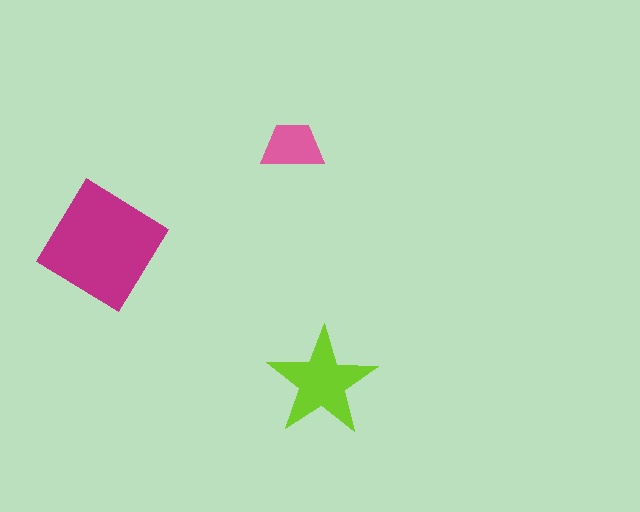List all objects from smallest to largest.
The pink trapezoid, the lime star, the magenta diamond.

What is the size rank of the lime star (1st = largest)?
2nd.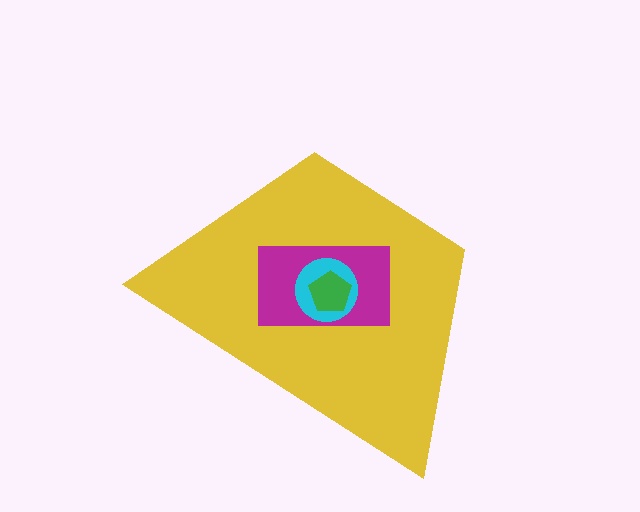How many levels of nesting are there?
4.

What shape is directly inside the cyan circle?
The green pentagon.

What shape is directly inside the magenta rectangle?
The cyan circle.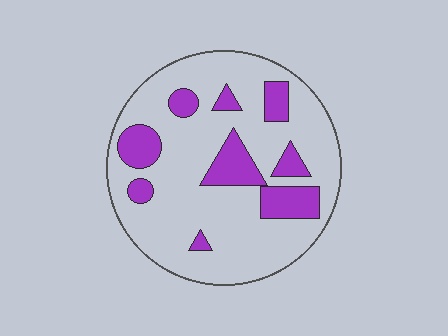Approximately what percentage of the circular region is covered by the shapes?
Approximately 20%.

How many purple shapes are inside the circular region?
9.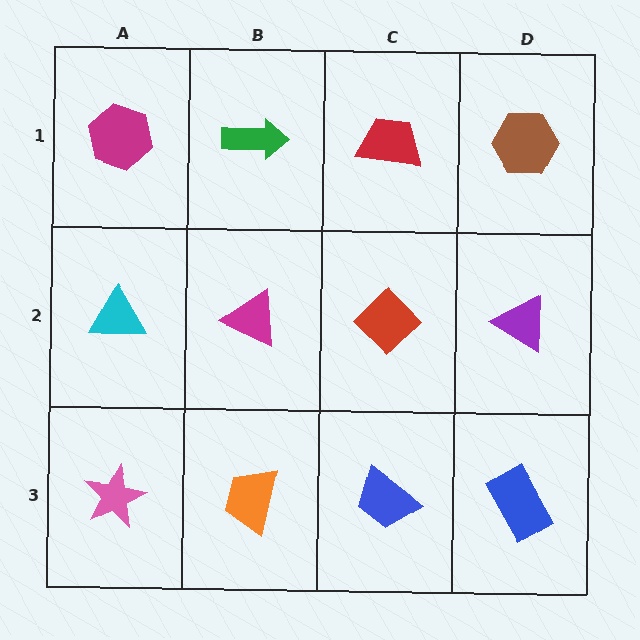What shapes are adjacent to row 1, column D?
A purple triangle (row 2, column D), a red trapezoid (row 1, column C).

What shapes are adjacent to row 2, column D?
A brown hexagon (row 1, column D), a blue rectangle (row 3, column D), a red diamond (row 2, column C).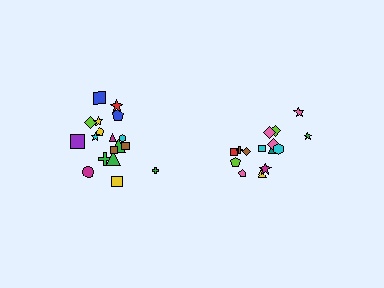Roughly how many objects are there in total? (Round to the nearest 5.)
Roughly 35 objects in total.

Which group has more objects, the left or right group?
The left group.